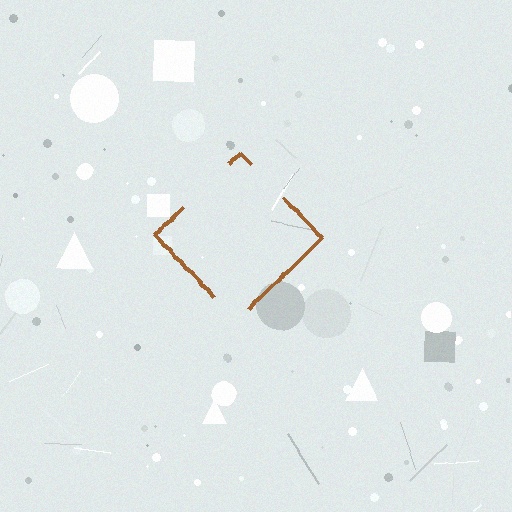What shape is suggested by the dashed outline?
The dashed outline suggests a diamond.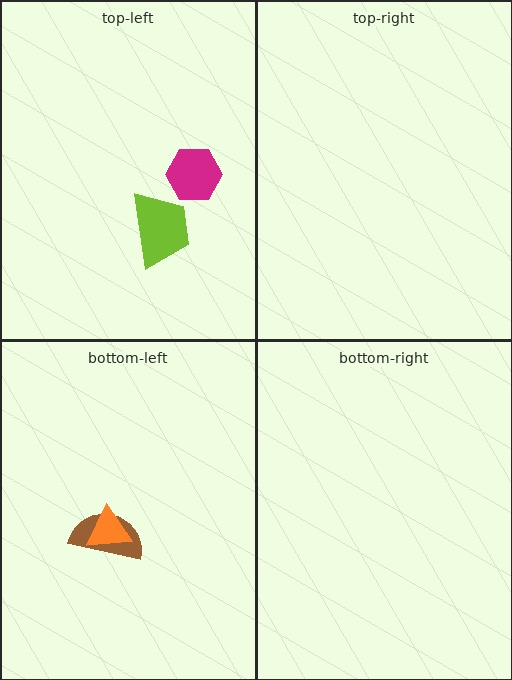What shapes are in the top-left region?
The lime trapezoid, the magenta hexagon.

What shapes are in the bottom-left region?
The brown semicircle, the orange triangle.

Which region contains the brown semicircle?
The bottom-left region.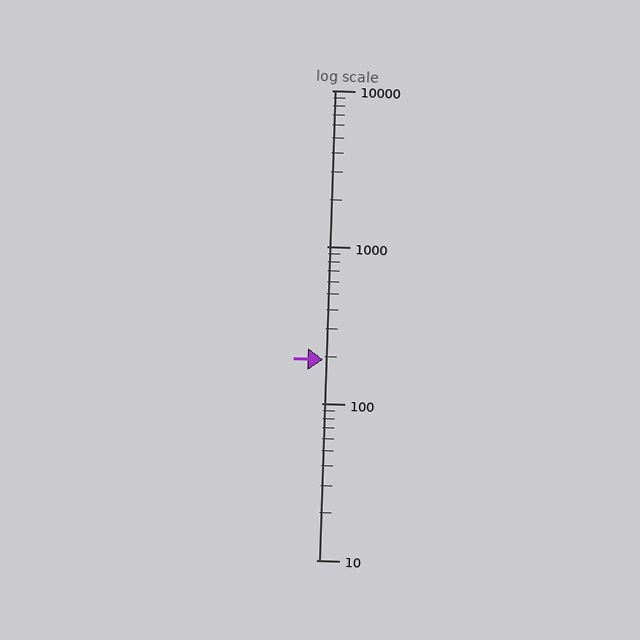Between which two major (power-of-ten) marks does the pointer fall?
The pointer is between 100 and 1000.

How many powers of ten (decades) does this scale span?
The scale spans 3 decades, from 10 to 10000.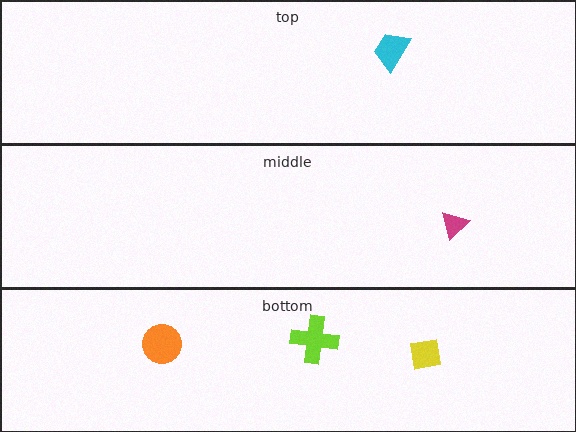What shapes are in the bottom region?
The yellow square, the orange circle, the lime cross.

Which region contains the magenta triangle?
The middle region.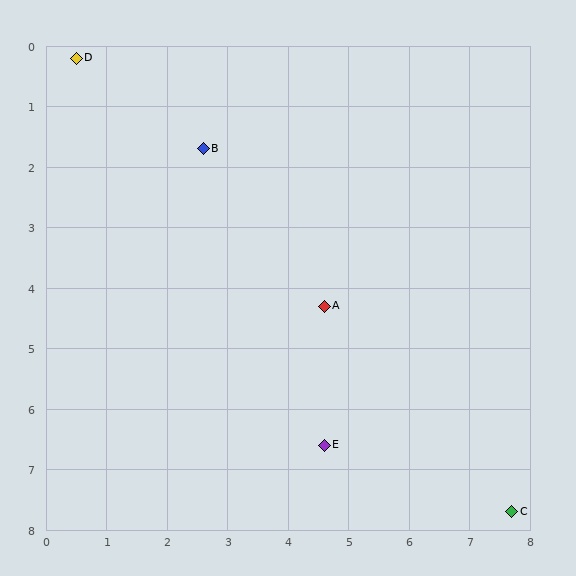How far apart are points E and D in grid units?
Points E and D are about 7.6 grid units apart.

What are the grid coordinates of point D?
Point D is at approximately (0.5, 0.2).